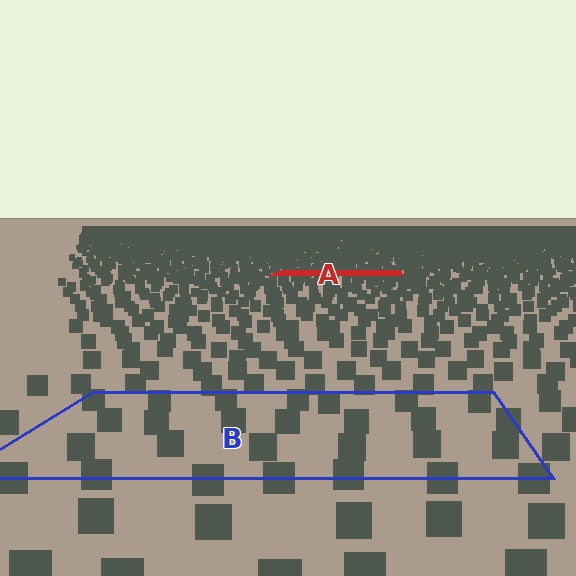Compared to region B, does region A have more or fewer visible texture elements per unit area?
Region A has more texture elements per unit area — they are packed more densely because it is farther away.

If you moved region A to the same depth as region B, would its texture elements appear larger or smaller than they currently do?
They would appear larger. At a closer depth, the same texture elements are projected at a bigger on-screen size.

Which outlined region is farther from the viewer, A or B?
Region A is farther from the viewer — the texture elements inside it appear smaller and more densely packed.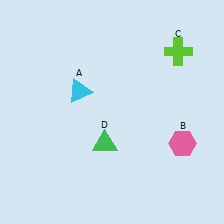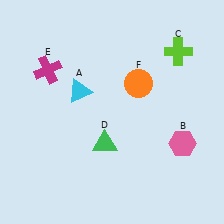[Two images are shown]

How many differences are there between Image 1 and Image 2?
There are 2 differences between the two images.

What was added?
A magenta cross (E), an orange circle (F) were added in Image 2.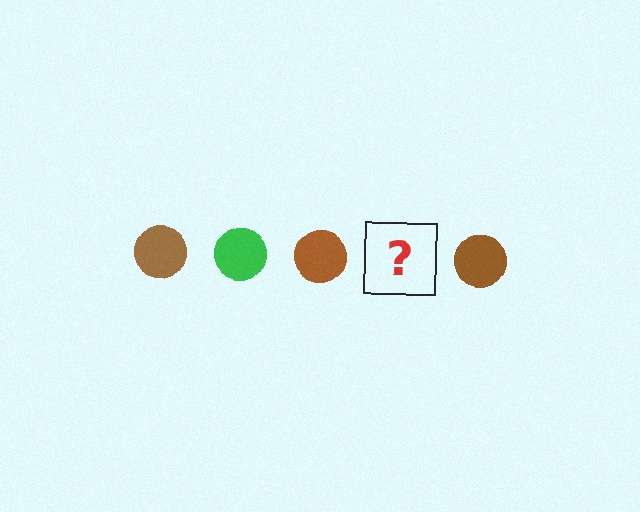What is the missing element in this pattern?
The missing element is a green circle.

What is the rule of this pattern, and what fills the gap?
The rule is that the pattern cycles through brown, green circles. The gap should be filled with a green circle.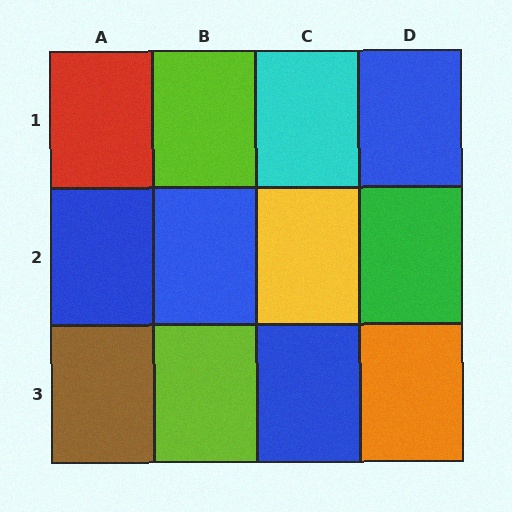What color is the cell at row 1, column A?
Red.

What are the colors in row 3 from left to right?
Brown, lime, blue, orange.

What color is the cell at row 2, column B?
Blue.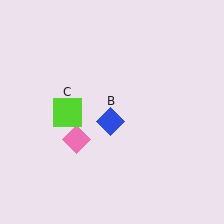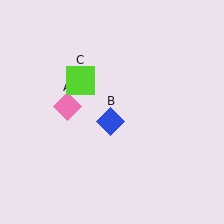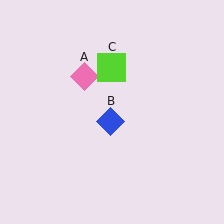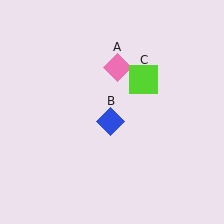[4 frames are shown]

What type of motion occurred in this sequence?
The pink diamond (object A), lime square (object C) rotated clockwise around the center of the scene.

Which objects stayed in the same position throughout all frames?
Blue diamond (object B) remained stationary.